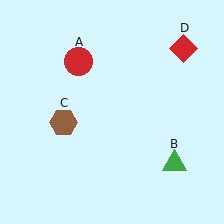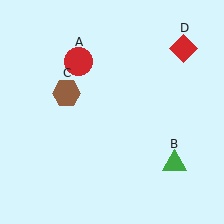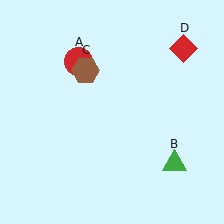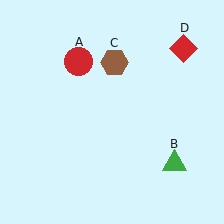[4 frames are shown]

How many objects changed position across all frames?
1 object changed position: brown hexagon (object C).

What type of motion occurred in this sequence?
The brown hexagon (object C) rotated clockwise around the center of the scene.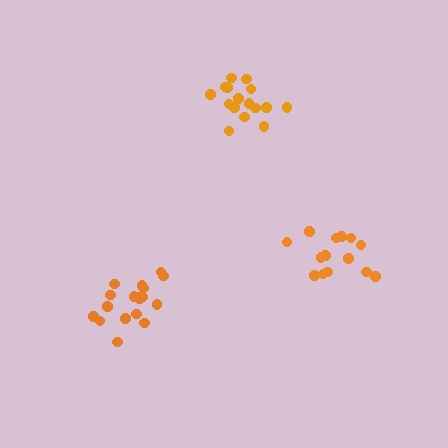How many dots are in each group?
Group 1: 18 dots, Group 2: 16 dots, Group 3: 14 dots (48 total).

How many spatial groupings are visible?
There are 3 spatial groupings.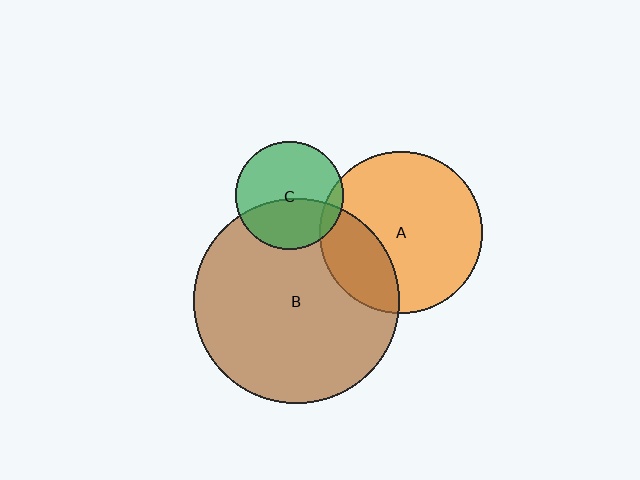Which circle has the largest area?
Circle B (brown).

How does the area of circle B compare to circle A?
Approximately 1.6 times.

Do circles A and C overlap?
Yes.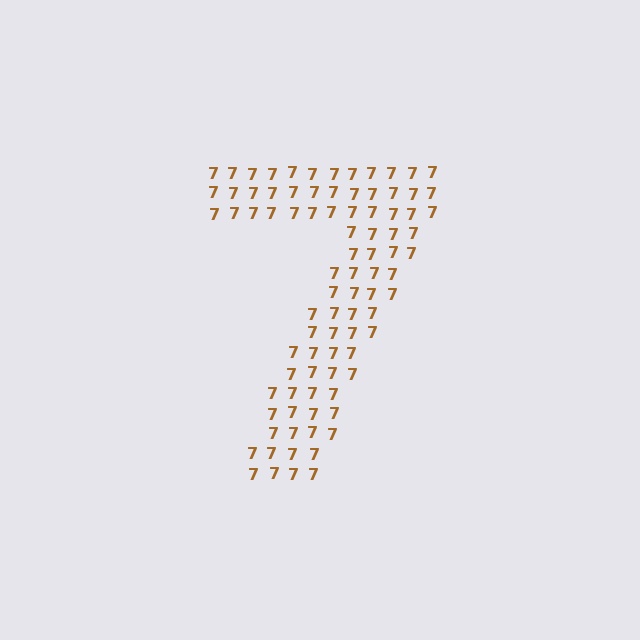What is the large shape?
The large shape is the digit 7.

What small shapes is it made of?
It is made of small digit 7's.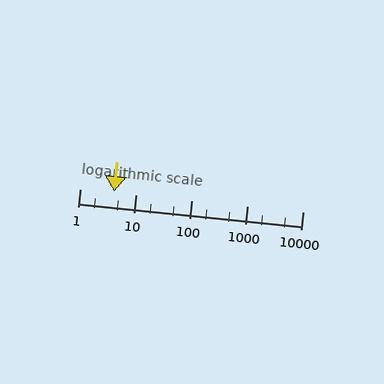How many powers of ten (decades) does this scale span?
The scale spans 4 decades, from 1 to 10000.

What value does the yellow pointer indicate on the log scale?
The pointer indicates approximately 4.2.